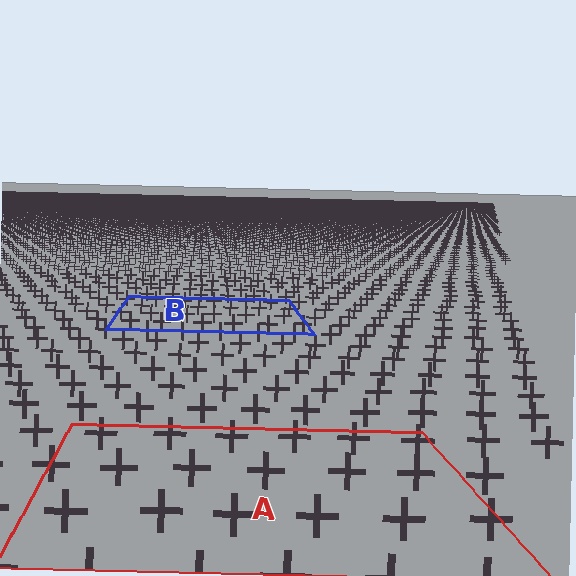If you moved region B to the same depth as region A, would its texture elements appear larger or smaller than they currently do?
They would appear larger. At a closer depth, the same texture elements are projected at a bigger on-screen size.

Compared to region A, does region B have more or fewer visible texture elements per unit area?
Region B has more texture elements per unit area — they are packed more densely because it is farther away.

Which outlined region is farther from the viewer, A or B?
Region B is farther from the viewer — the texture elements inside it appear smaller and more densely packed.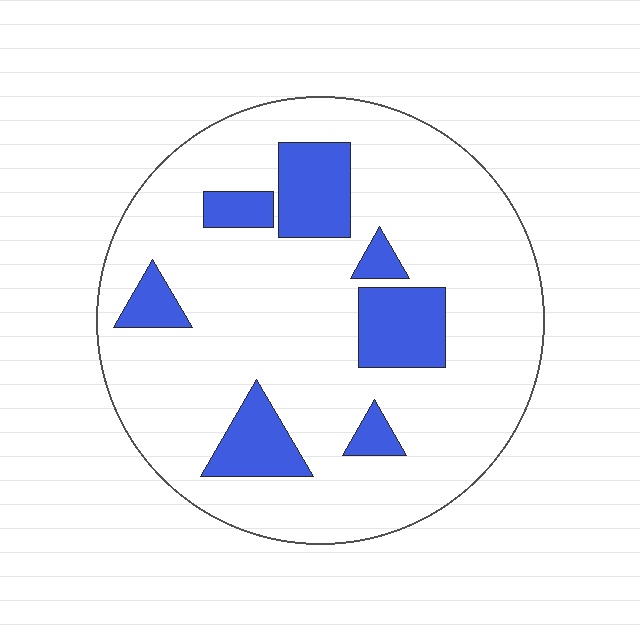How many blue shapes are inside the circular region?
7.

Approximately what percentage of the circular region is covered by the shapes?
Approximately 20%.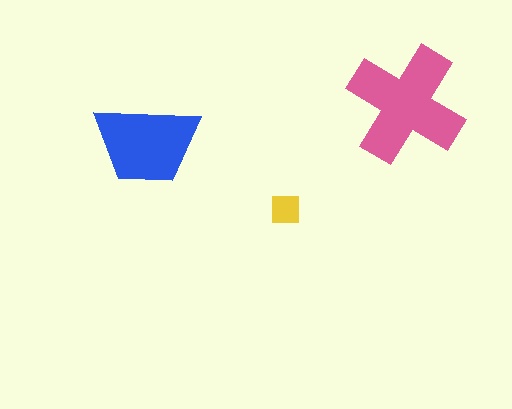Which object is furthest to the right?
The pink cross is rightmost.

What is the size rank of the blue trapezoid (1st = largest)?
2nd.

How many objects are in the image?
There are 3 objects in the image.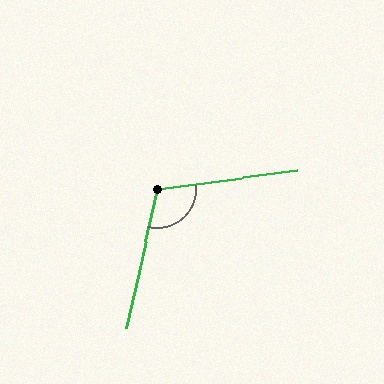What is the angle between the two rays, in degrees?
Approximately 110 degrees.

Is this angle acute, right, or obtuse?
It is obtuse.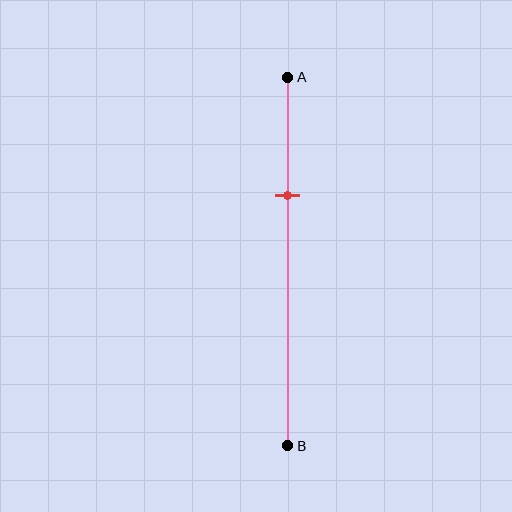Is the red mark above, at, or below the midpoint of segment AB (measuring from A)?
The red mark is above the midpoint of segment AB.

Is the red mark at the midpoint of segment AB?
No, the mark is at about 30% from A, not at the 50% midpoint.